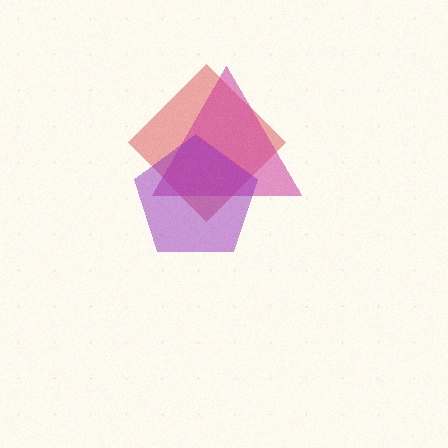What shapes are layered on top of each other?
The layered shapes are: a red diamond, a magenta triangle, a purple pentagon.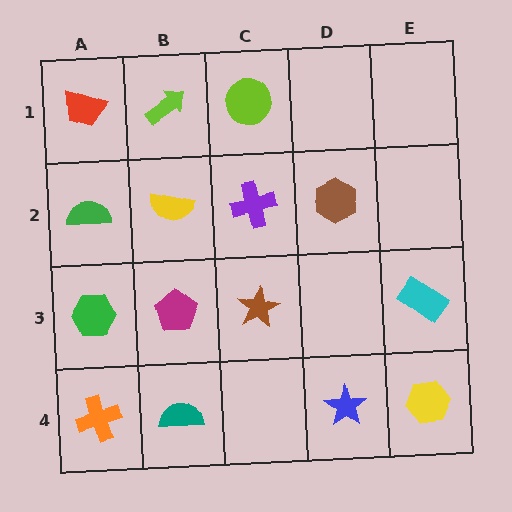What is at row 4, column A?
An orange cross.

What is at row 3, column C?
A brown star.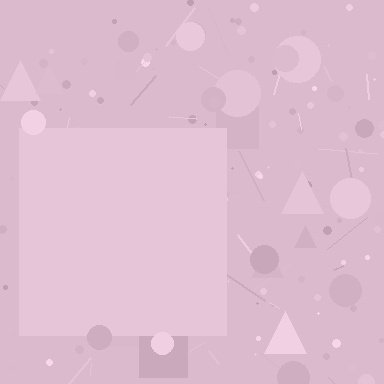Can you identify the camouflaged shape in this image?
The camouflaged shape is a square.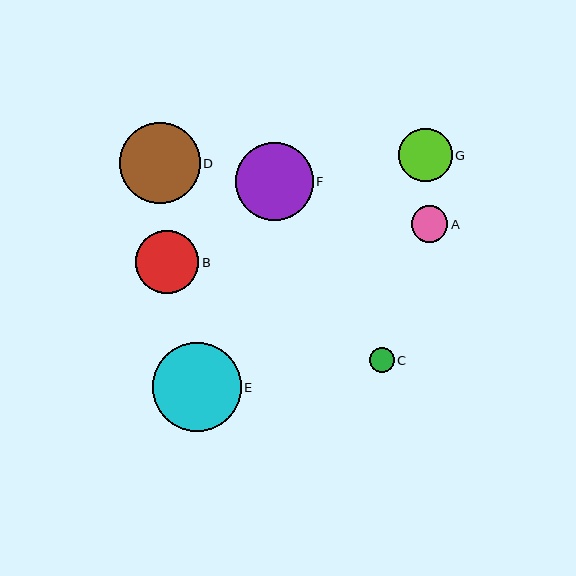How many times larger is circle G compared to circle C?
Circle G is approximately 2.1 times the size of circle C.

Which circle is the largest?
Circle E is the largest with a size of approximately 88 pixels.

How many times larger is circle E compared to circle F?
Circle E is approximately 1.1 times the size of circle F.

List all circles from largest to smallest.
From largest to smallest: E, D, F, B, G, A, C.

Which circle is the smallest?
Circle C is the smallest with a size of approximately 25 pixels.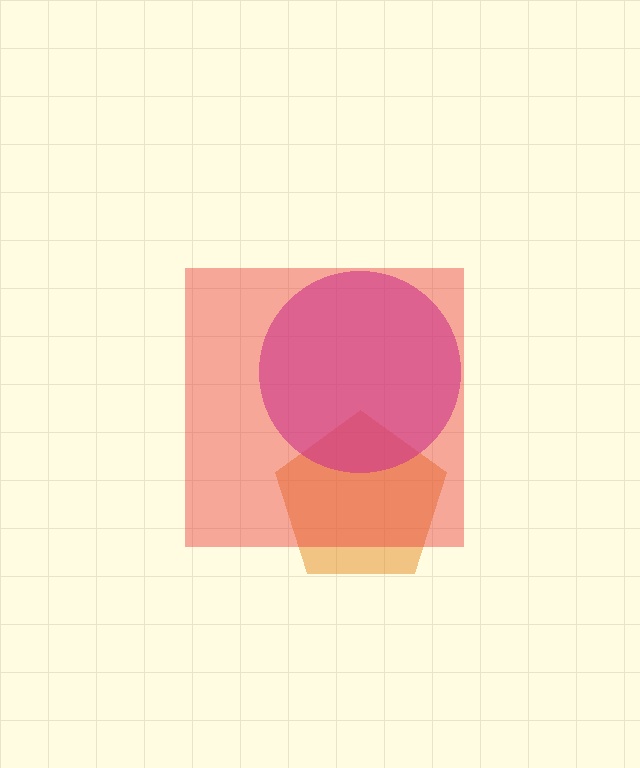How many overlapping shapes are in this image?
There are 3 overlapping shapes in the image.